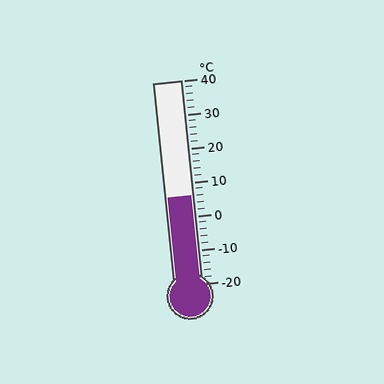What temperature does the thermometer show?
The thermometer shows approximately 6°C.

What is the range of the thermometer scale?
The thermometer scale ranges from -20°C to 40°C.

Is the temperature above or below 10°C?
The temperature is below 10°C.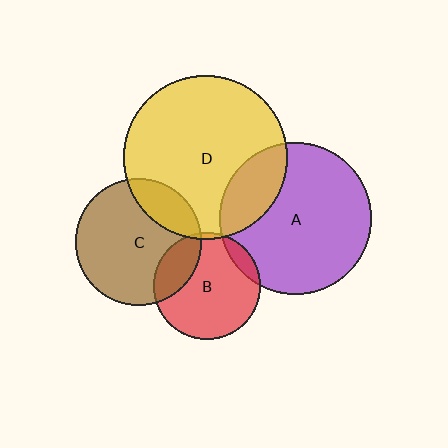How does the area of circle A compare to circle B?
Approximately 2.0 times.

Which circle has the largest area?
Circle D (yellow).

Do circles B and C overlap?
Yes.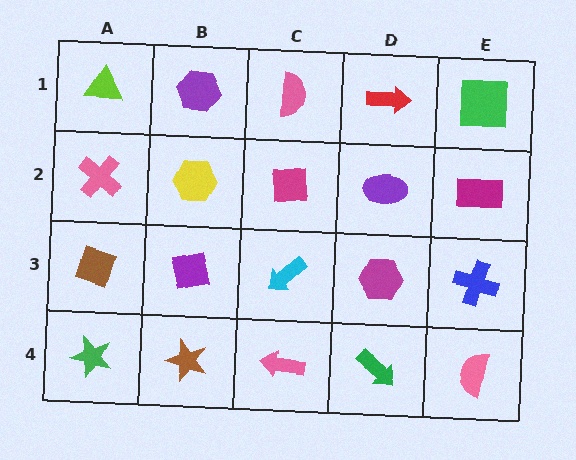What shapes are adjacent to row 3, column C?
A magenta square (row 2, column C), a pink arrow (row 4, column C), a purple square (row 3, column B), a magenta hexagon (row 3, column D).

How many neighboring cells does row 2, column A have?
3.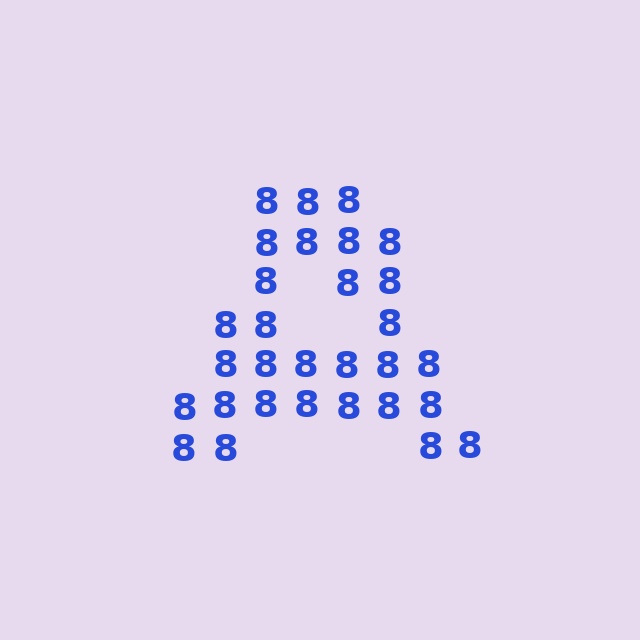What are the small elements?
The small elements are digit 8's.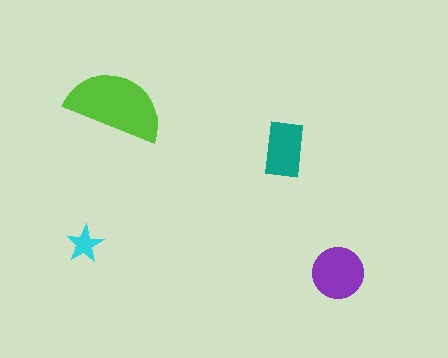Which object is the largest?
The lime semicircle.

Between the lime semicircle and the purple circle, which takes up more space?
The lime semicircle.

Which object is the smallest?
The cyan star.